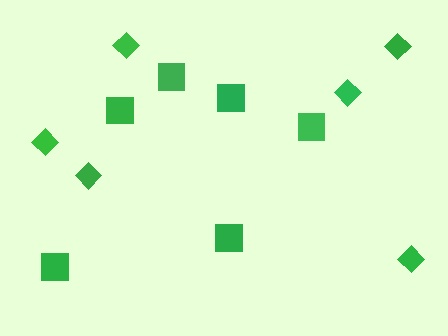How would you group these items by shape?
There are 2 groups: one group of squares (6) and one group of diamonds (6).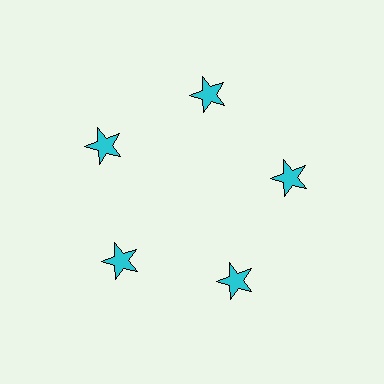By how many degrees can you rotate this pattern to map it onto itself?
The pattern maps onto itself every 72 degrees of rotation.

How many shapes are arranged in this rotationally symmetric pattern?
There are 5 shapes, arranged in 5 groups of 1.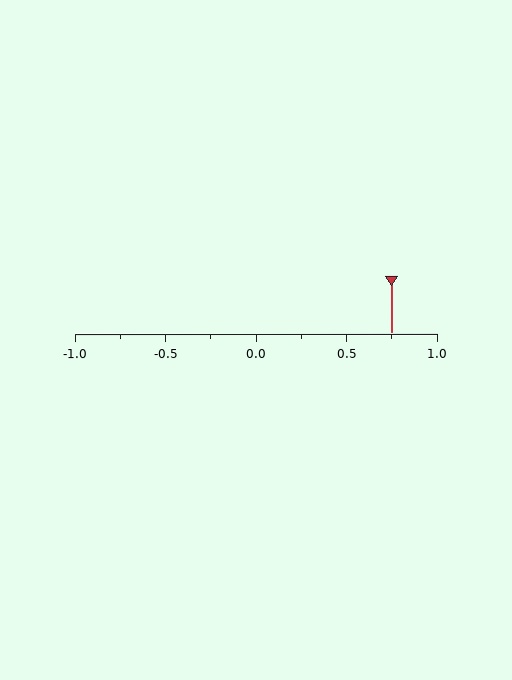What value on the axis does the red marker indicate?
The marker indicates approximately 0.75.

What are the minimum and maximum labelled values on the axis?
The axis runs from -1.0 to 1.0.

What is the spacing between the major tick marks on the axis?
The major ticks are spaced 0.5 apart.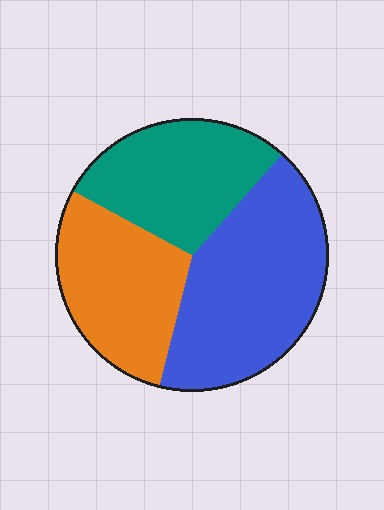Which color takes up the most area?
Blue, at roughly 40%.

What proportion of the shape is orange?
Orange covers about 30% of the shape.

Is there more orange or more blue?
Blue.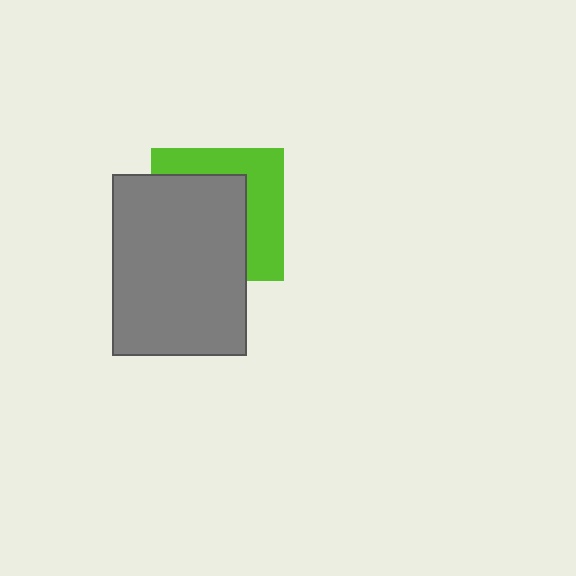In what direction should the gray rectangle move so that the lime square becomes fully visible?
The gray rectangle should move toward the lower-left. That is the shortest direction to clear the overlap and leave the lime square fully visible.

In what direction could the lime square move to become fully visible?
The lime square could move toward the upper-right. That would shift it out from behind the gray rectangle entirely.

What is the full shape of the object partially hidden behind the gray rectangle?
The partially hidden object is a lime square.